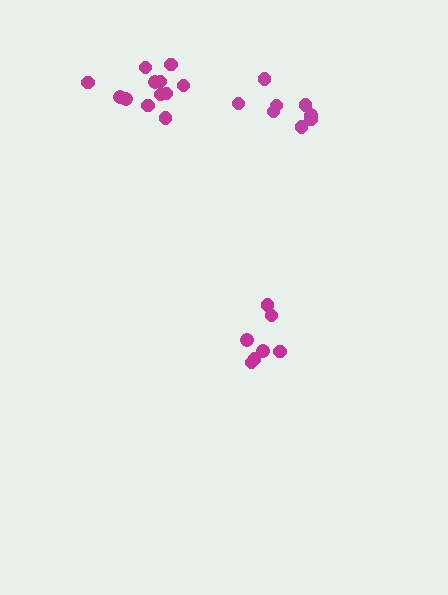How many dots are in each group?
Group 1: 7 dots, Group 2: 8 dots, Group 3: 12 dots (27 total).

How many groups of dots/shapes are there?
There are 3 groups.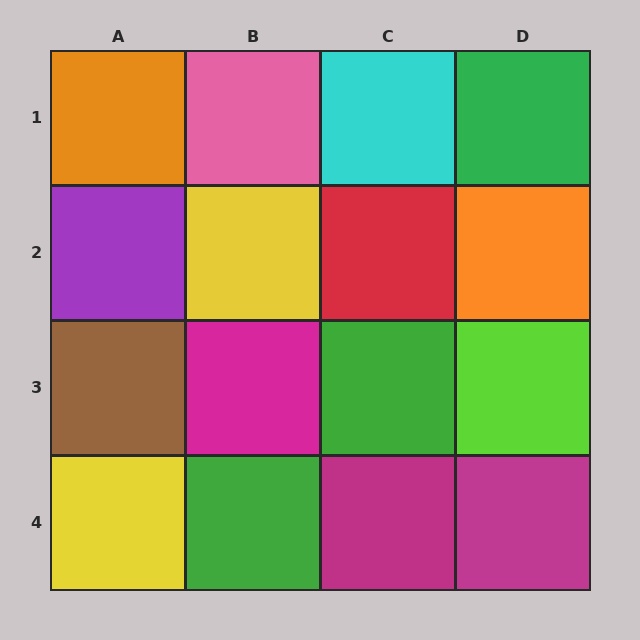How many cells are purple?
1 cell is purple.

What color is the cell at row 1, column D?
Green.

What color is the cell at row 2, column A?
Purple.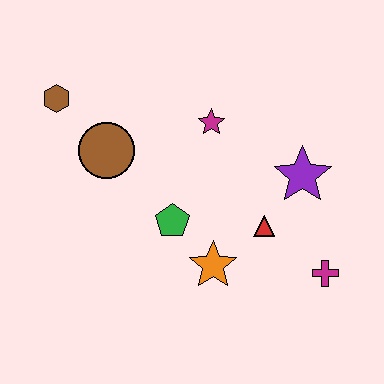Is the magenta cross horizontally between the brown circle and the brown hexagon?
No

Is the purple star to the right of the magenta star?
Yes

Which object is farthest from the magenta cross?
The brown hexagon is farthest from the magenta cross.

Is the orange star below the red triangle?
Yes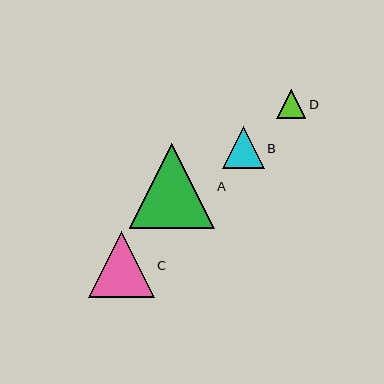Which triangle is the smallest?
Triangle D is the smallest with a size of approximately 29 pixels.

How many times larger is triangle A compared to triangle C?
Triangle A is approximately 1.3 times the size of triangle C.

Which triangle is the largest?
Triangle A is the largest with a size of approximately 85 pixels.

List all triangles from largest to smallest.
From largest to smallest: A, C, B, D.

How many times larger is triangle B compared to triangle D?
Triangle B is approximately 1.4 times the size of triangle D.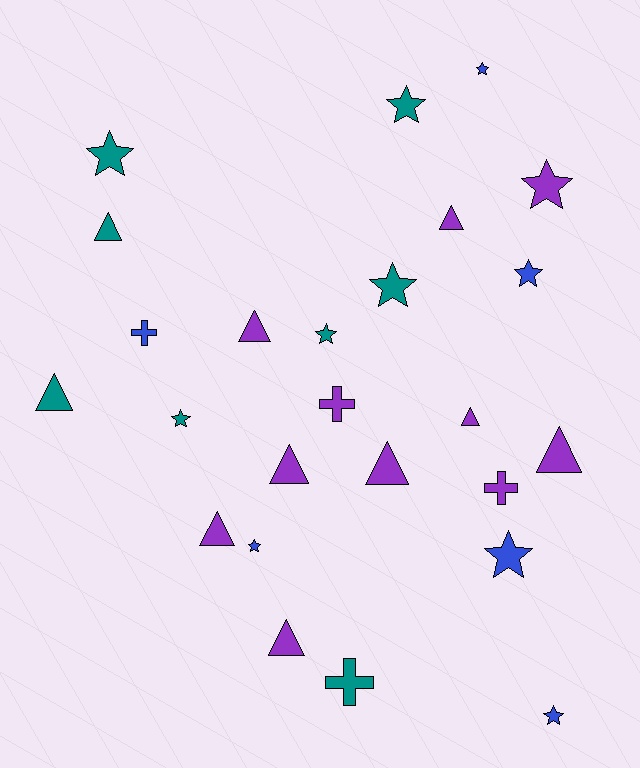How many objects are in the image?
There are 25 objects.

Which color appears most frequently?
Purple, with 11 objects.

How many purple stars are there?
There is 1 purple star.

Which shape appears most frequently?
Star, with 11 objects.